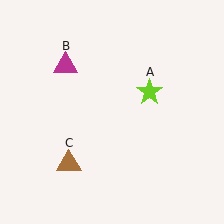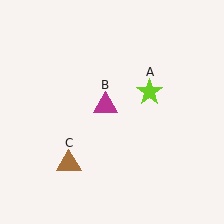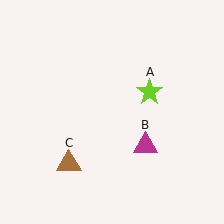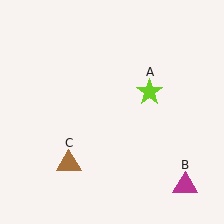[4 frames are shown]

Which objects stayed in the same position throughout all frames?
Lime star (object A) and brown triangle (object C) remained stationary.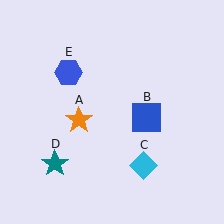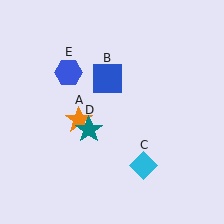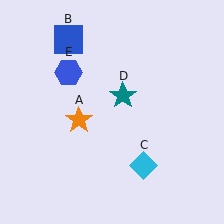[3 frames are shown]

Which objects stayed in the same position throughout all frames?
Orange star (object A) and cyan diamond (object C) and blue hexagon (object E) remained stationary.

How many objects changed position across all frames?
2 objects changed position: blue square (object B), teal star (object D).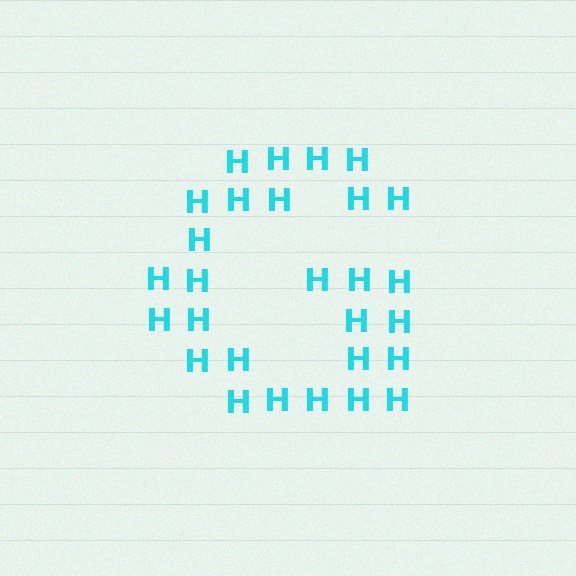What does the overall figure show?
The overall figure shows the letter G.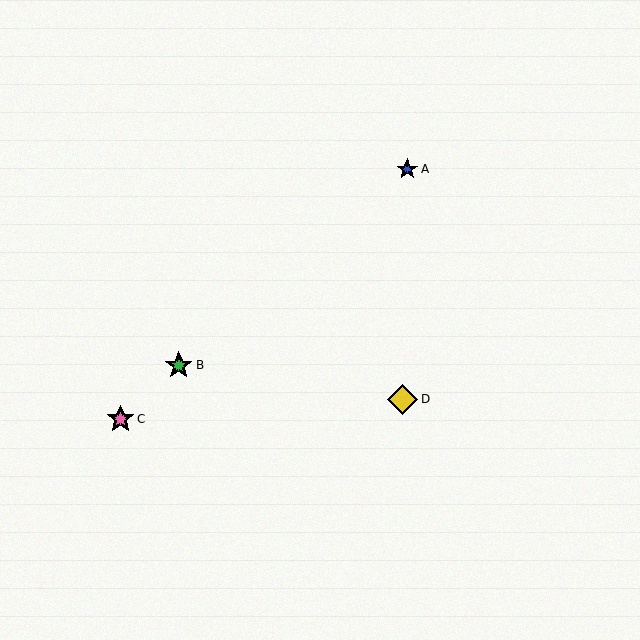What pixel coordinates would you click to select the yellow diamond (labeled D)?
Click at (403, 399) to select the yellow diamond D.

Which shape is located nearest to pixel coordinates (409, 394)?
The yellow diamond (labeled D) at (403, 399) is nearest to that location.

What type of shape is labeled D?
Shape D is a yellow diamond.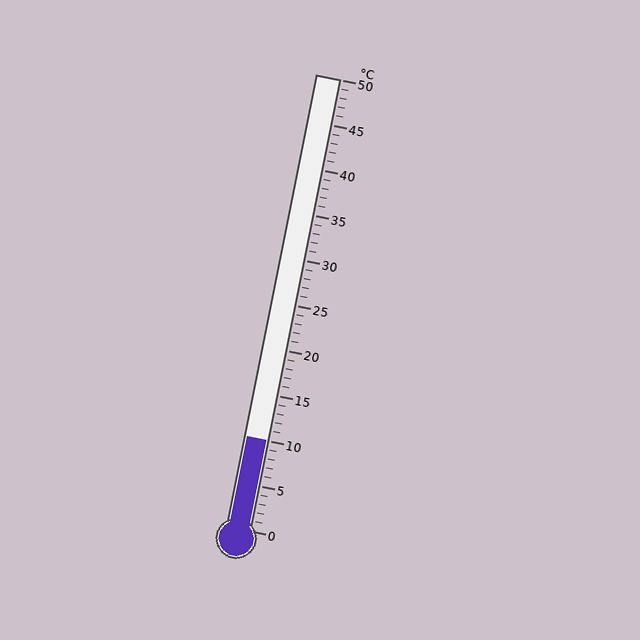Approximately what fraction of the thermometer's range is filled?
The thermometer is filled to approximately 20% of its range.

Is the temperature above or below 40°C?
The temperature is below 40°C.